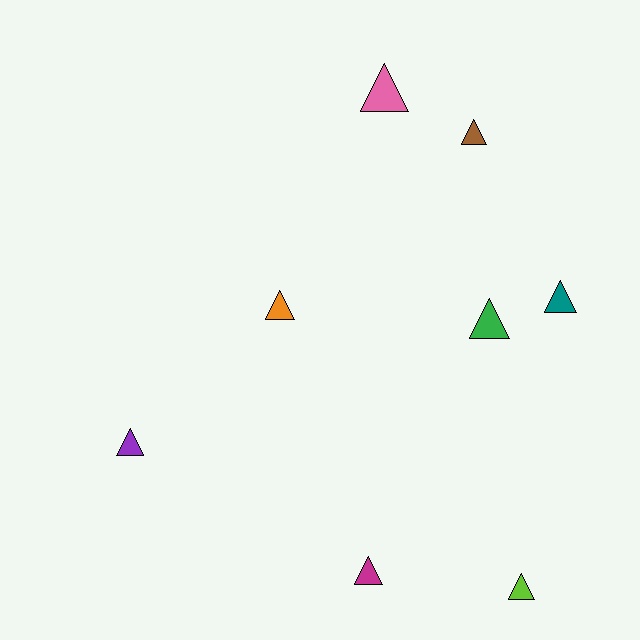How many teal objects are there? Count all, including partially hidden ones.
There is 1 teal object.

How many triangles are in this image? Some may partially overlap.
There are 8 triangles.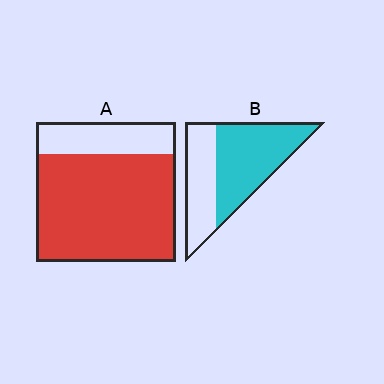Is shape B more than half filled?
Yes.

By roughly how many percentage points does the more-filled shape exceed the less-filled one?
By roughly 15 percentage points (A over B).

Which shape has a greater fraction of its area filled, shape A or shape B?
Shape A.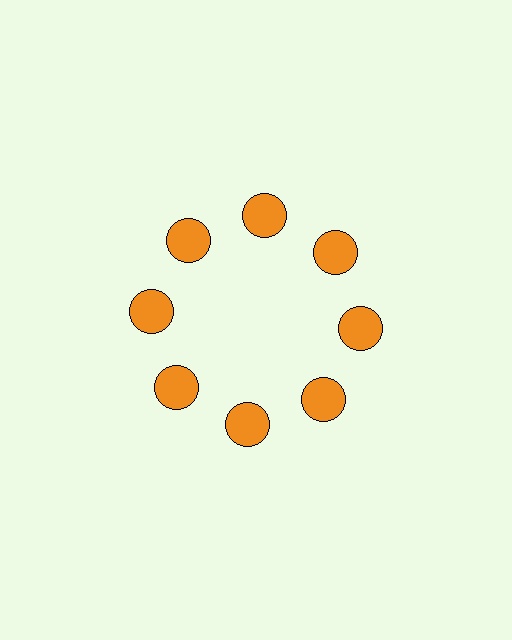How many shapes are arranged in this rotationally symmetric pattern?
There are 8 shapes, arranged in 8 groups of 1.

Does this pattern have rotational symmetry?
Yes, this pattern has 8-fold rotational symmetry. It looks the same after rotating 45 degrees around the center.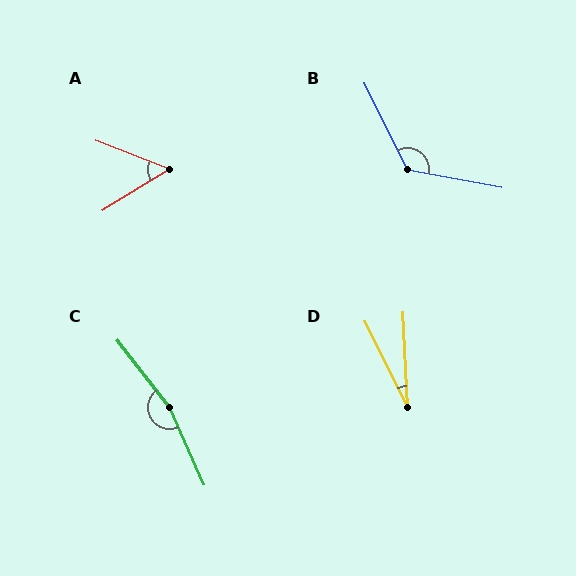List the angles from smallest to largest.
D (23°), A (52°), B (127°), C (166°).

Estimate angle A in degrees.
Approximately 52 degrees.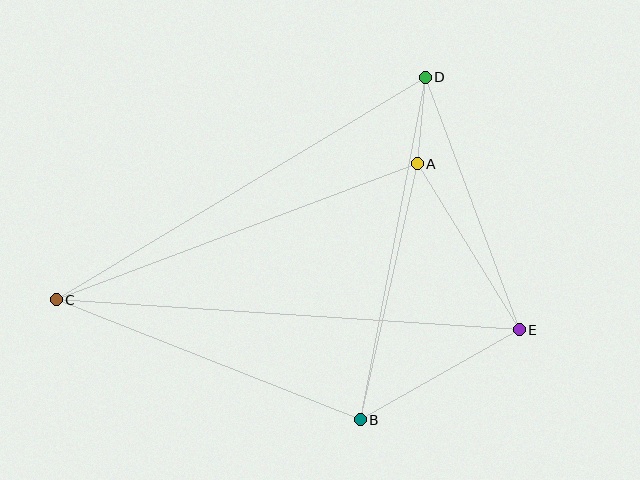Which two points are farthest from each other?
Points C and E are farthest from each other.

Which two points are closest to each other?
Points A and D are closest to each other.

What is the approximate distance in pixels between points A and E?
The distance between A and E is approximately 195 pixels.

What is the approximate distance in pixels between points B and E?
The distance between B and E is approximately 182 pixels.